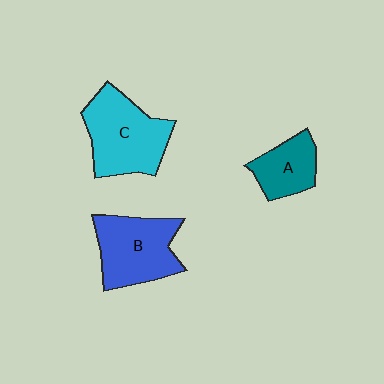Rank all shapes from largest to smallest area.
From largest to smallest: C (cyan), B (blue), A (teal).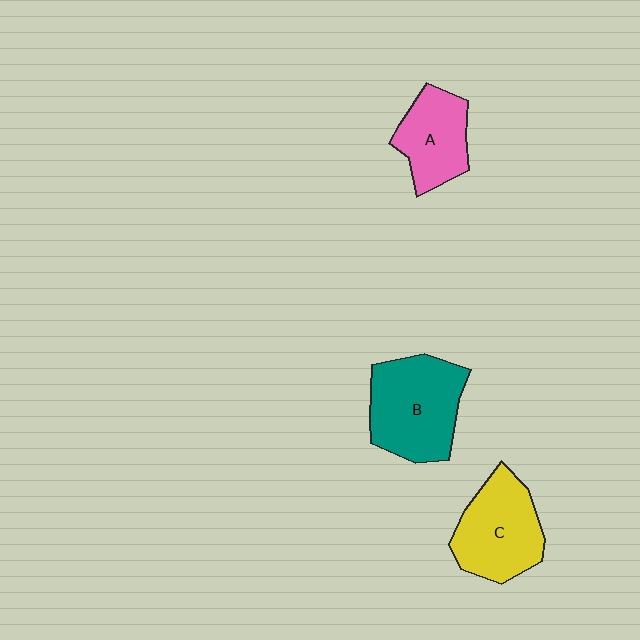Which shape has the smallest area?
Shape A (pink).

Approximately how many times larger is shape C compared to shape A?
Approximately 1.3 times.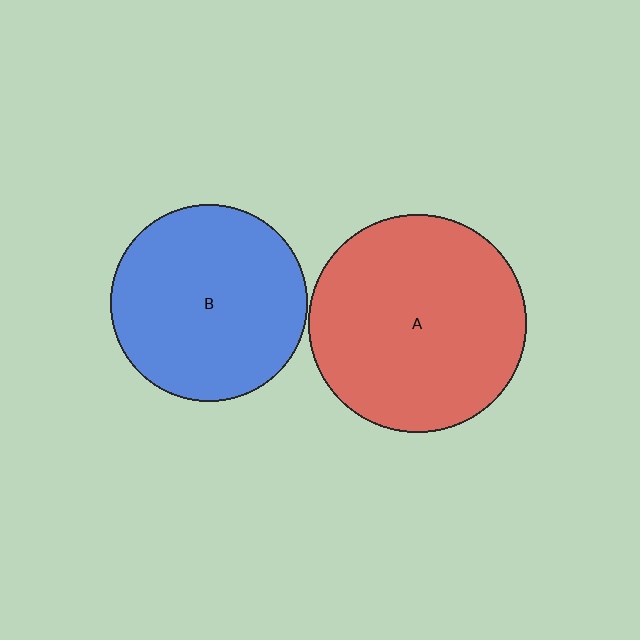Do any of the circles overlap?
No, none of the circles overlap.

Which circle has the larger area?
Circle A (red).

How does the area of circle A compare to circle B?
Approximately 1.2 times.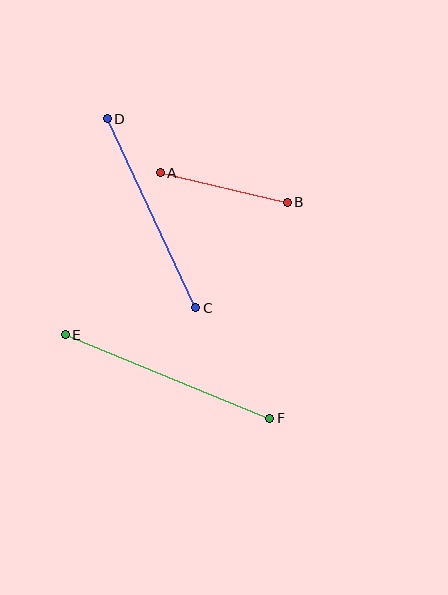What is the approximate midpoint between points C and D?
The midpoint is at approximately (152, 213) pixels.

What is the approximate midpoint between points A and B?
The midpoint is at approximately (224, 187) pixels.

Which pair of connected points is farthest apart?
Points E and F are farthest apart.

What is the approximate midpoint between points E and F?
The midpoint is at approximately (167, 377) pixels.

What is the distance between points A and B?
The distance is approximately 130 pixels.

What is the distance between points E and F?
The distance is approximately 221 pixels.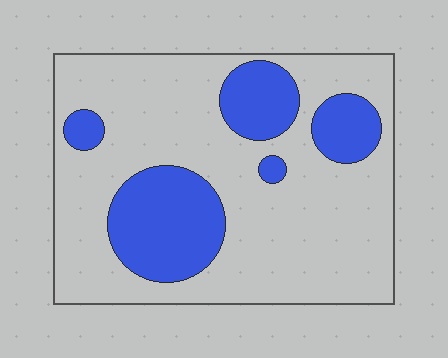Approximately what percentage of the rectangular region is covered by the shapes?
Approximately 25%.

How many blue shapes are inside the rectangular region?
5.